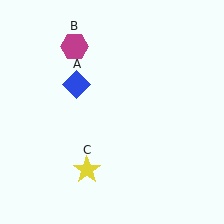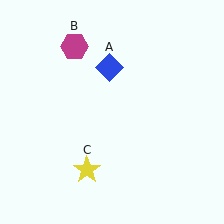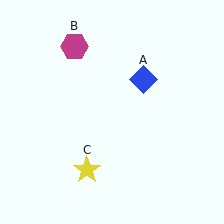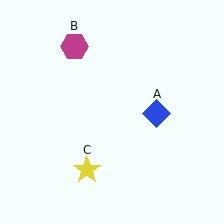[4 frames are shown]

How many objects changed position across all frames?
1 object changed position: blue diamond (object A).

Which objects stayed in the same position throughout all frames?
Magenta hexagon (object B) and yellow star (object C) remained stationary.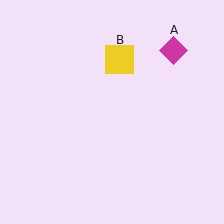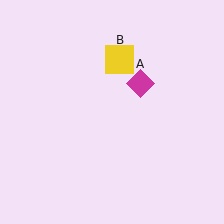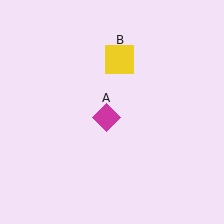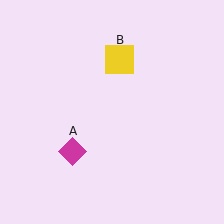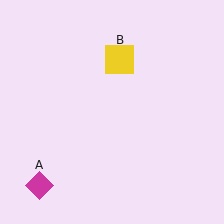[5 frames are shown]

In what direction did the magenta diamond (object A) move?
The magenta diamond (object A) moved down and to the left.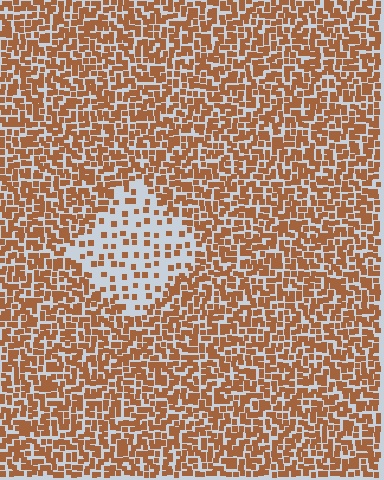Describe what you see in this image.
The image contains small brown elements arranged at two different densities. A diamond-shaped region is visible where the elements are less densely packed than the surrounding area.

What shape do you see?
I see a diamond.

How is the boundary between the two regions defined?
The boundary is defined by a change in element density (approximately 2.8x ratio). All elements are the same color, size, and shape.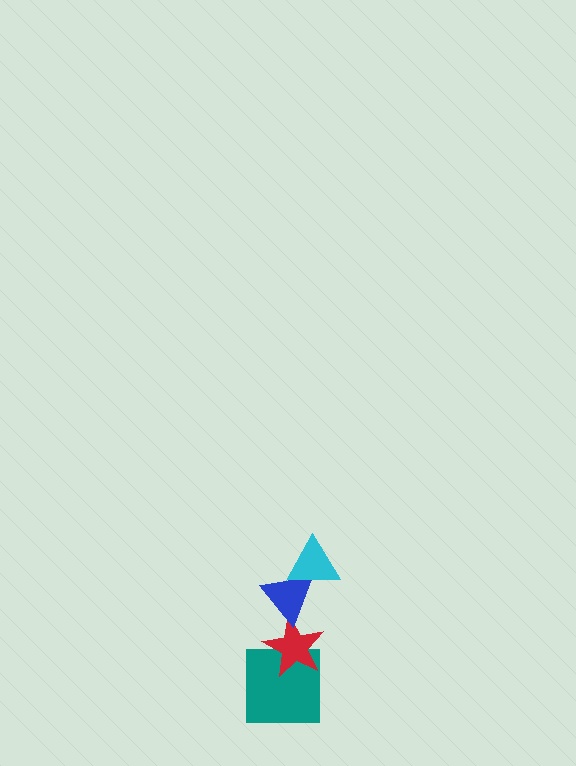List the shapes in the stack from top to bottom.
From top to bottom: the cyan triangle, the blue triangle, the red star, the teal square.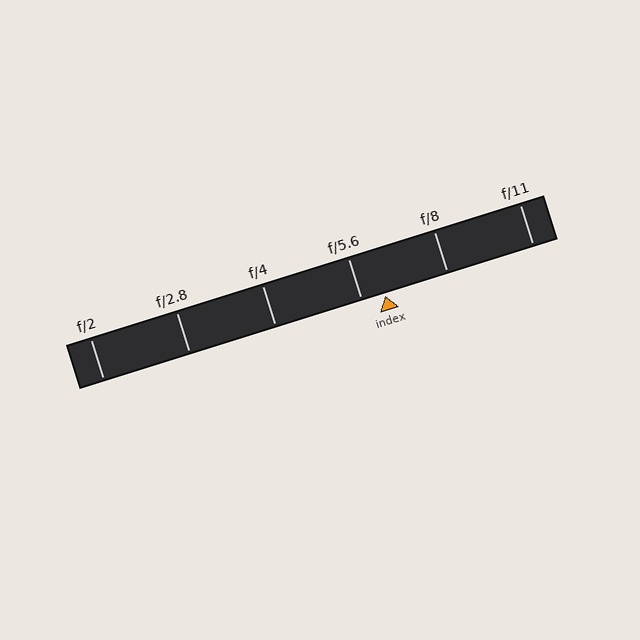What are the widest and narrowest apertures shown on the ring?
The widest aperture shown is f/2 and the narrowest is f/11.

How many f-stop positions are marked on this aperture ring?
There are 6 f-stop positions marked.